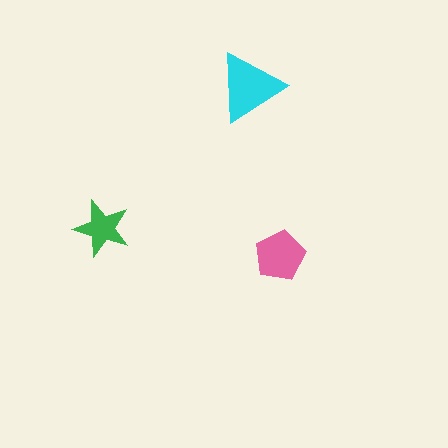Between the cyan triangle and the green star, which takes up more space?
The cyan triangle.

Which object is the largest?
The cyan triangle.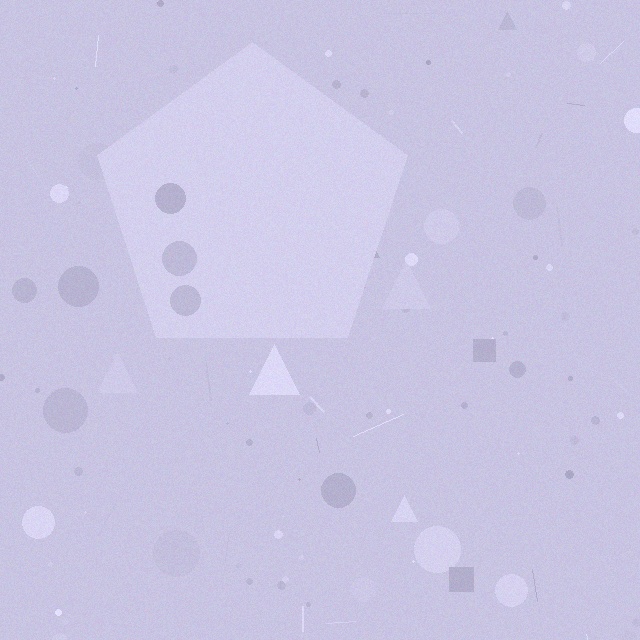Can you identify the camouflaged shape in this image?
The camouflaged shape is a pentagon.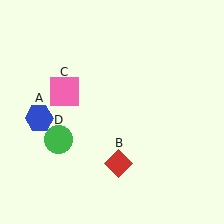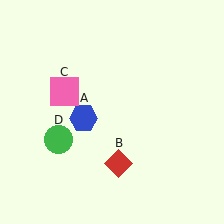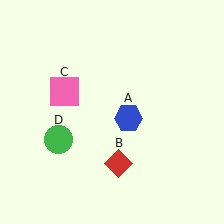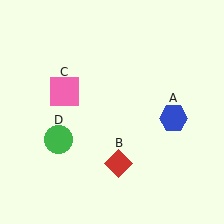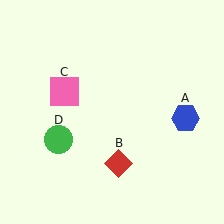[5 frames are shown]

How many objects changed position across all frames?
1 object changed position: blue hexagon (object A).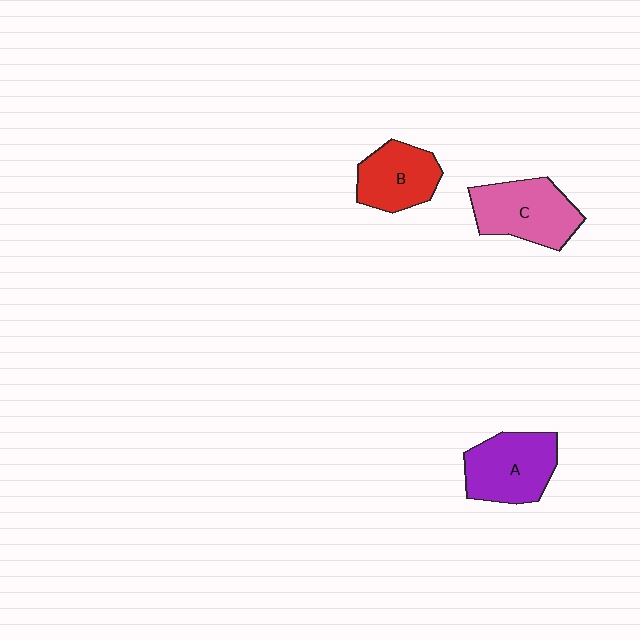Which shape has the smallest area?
Shape B (red).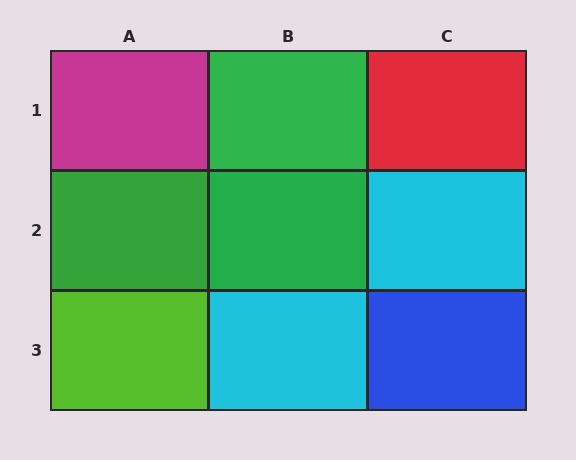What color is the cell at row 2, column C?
Cyan.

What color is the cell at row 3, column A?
Lime.